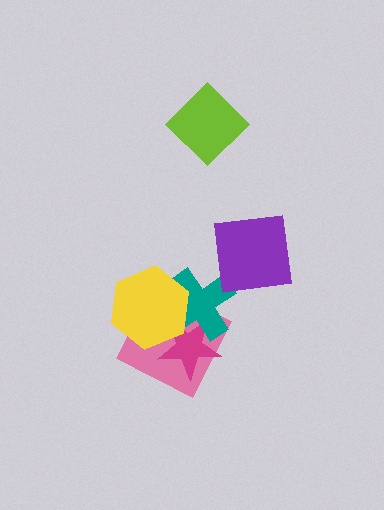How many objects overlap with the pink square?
3 objects overlap with the pink square.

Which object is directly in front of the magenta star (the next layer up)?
The teal cross is directly in front of the magenta star.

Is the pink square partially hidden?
Yes, it is partially covered by another shape.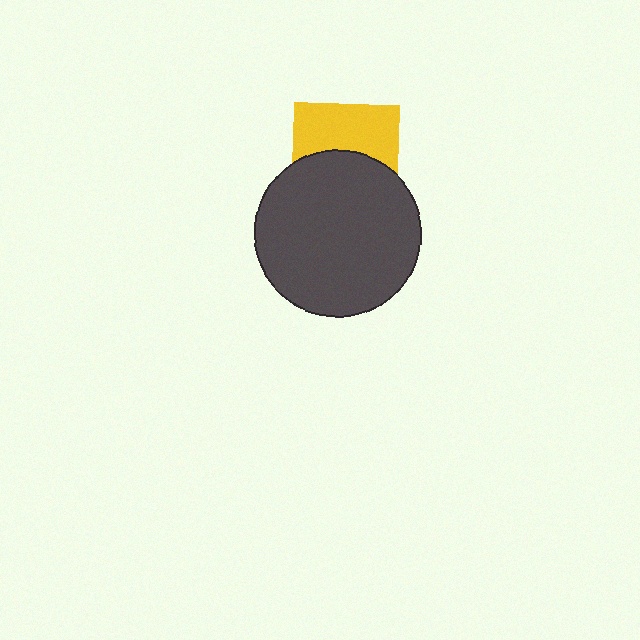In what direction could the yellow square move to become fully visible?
The yellow square could move up. That would shift it out from behind the dark gray circle entirely.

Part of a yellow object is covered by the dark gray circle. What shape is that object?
It is a square.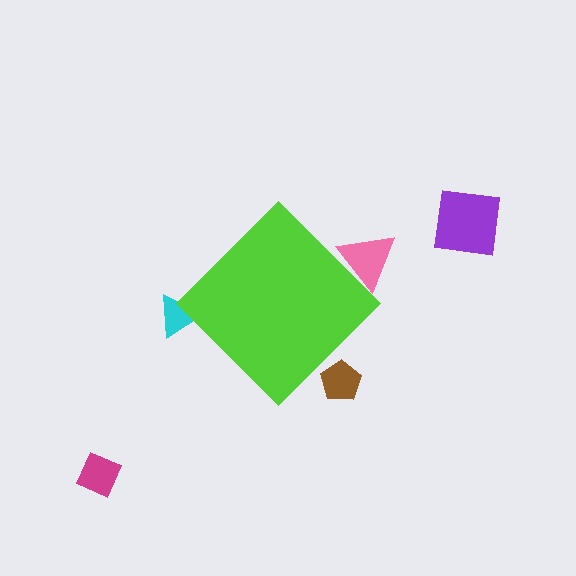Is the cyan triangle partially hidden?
Yes, the cyan triangle is partially hidden behind the lime diamond.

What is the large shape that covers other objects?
A lime diamond.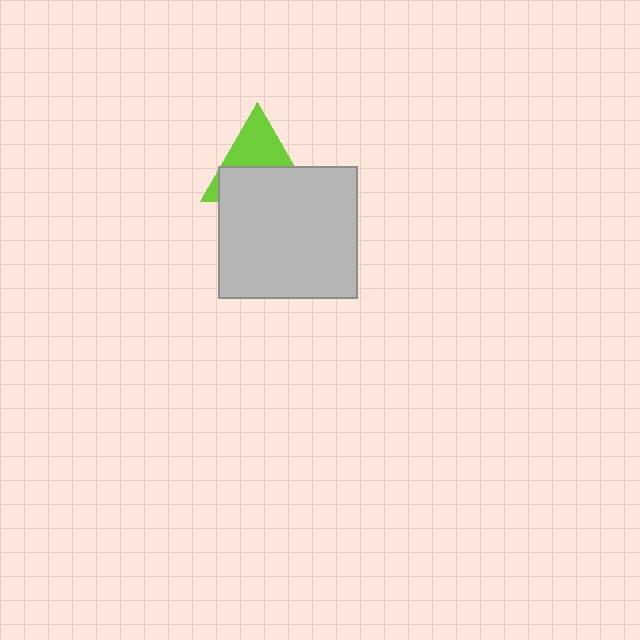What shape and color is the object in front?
The object in front is a light gray rectangle.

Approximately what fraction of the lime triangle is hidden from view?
Roughly 55% of the lime triangle is hidden behind the light gray rectangle.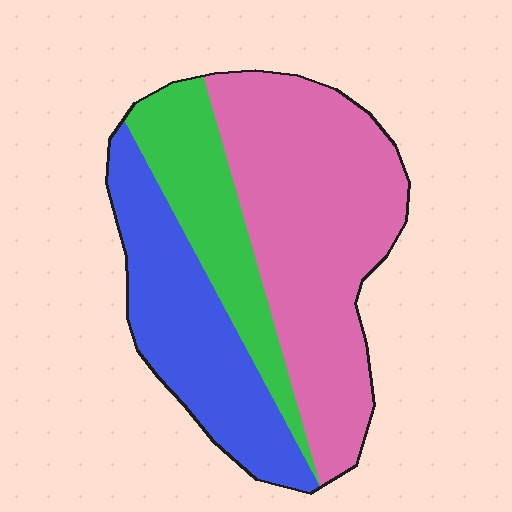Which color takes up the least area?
Green, at roughly 20%.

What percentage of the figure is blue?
Blue covers 29% of the figure.